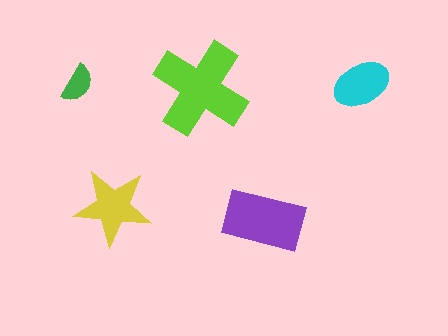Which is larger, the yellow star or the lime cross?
The lime cross.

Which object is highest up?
The cyan ellipse is topmost.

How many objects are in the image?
There are 5 objects in the image.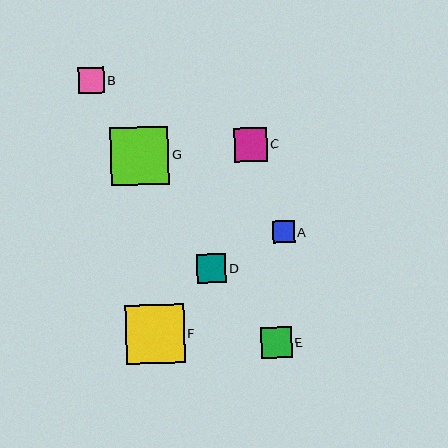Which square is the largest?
Square F is the largest with a size of approximately 59 pixels.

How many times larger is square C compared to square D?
Square C is approximately 1.2 times the size of square D.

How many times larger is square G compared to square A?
Square G is approximately 2.7 times the size of square A.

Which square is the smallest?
Square A is the smallest with a size of approximately 21 pixels.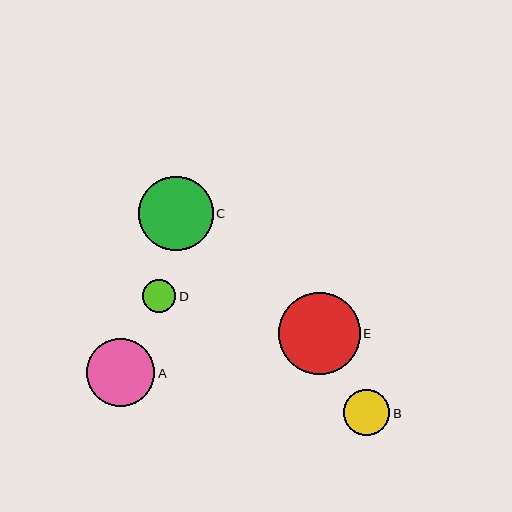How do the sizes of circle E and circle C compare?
Circle E and circle C are approximately the same size.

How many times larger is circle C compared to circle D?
Circle C is approximately 2.3 times the size of circle D.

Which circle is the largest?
Circle E is the largest with a size of approximately 81 pixels.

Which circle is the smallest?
Circle D is the smallest with a size of approximately 33 pixels.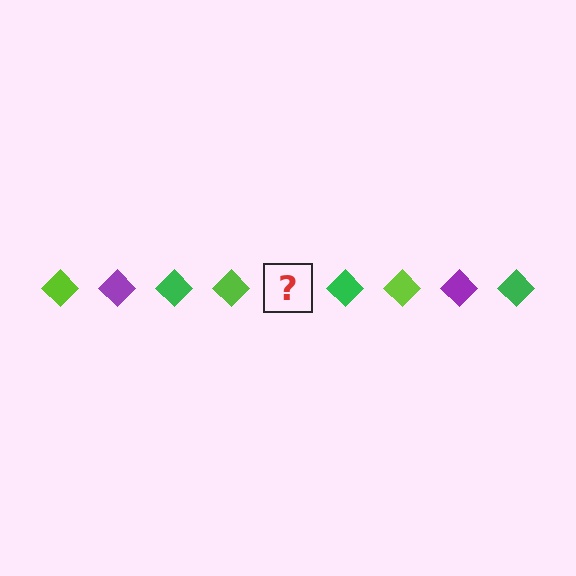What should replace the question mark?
The question mark should be replaced with a purple diamond.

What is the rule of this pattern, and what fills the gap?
The rule is that the pattern cycles through lime, purple, green diamonds. The gap should be filled with a purple diamond.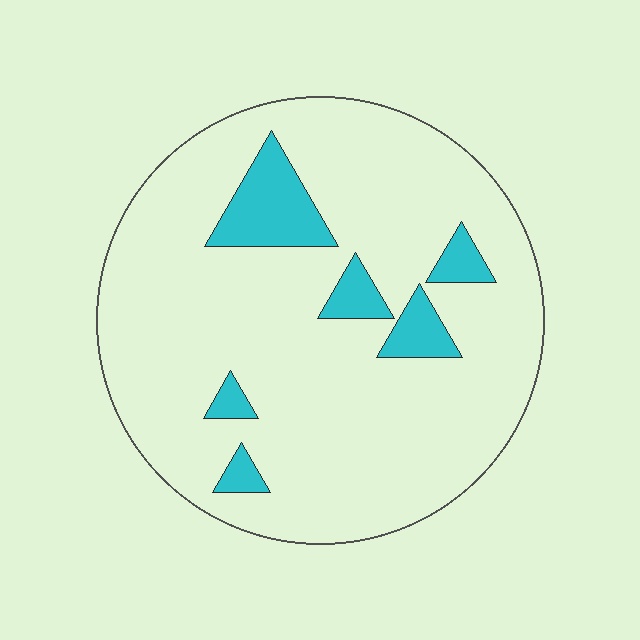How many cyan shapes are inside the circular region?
6.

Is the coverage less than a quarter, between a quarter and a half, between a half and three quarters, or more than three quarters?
Less than a quarter.